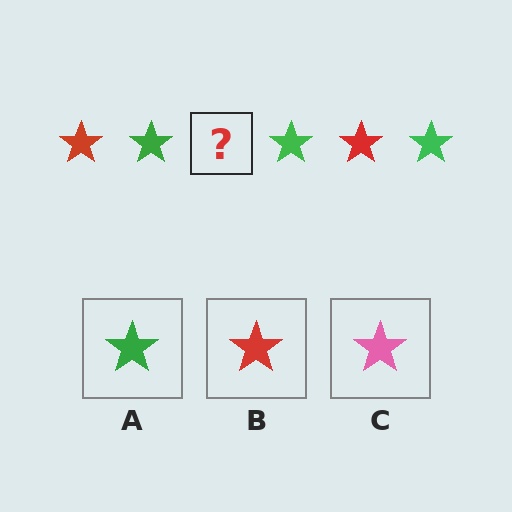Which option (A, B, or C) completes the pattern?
B.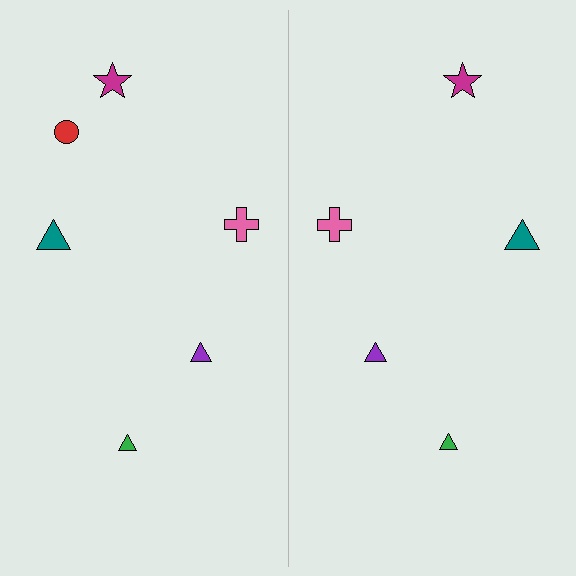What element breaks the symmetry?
A red circle is missing from the right side.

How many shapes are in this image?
There are 11 shapes in this image.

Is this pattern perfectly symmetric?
No, the pattern is not perfectly symmetric. A red circle is missing from the right side.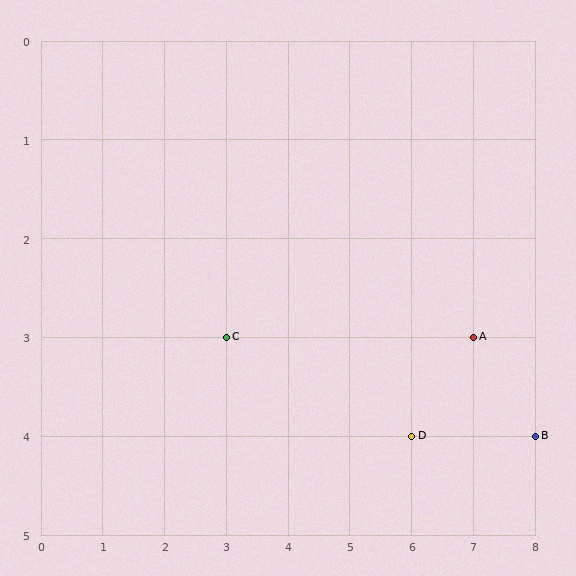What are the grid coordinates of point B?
Point B is at grid coordinates (8, 4).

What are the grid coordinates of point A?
Point A is at grid coordinates (7, 3).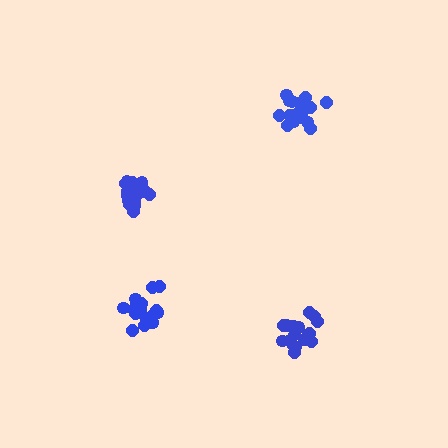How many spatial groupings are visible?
There are 4 spatial groupings.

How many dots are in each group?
Group 1: 19 dots, Group 2: 19 dots, Group 3: 19 dots, Group 4: 18 dots (75 total).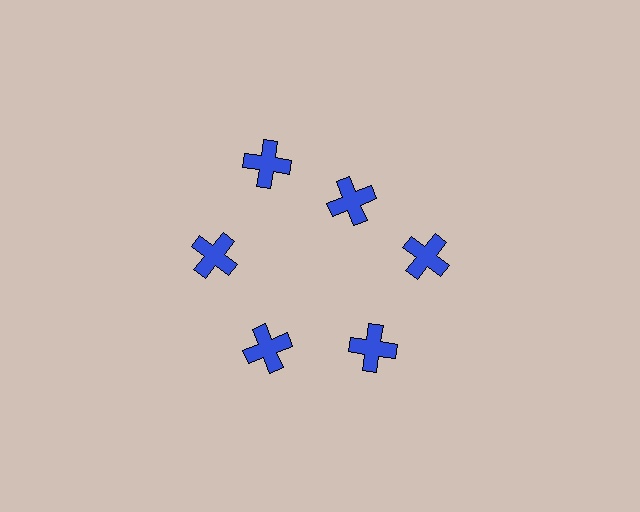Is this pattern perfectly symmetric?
No. The 6 blue crosses are arranged in a ring, but one element near the 1 o'clock position is pulled inward toward the center, breaking the 6-fold rotational symmetry.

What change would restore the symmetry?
The symmetry would be restored by moving it outward, back onto the ring so that all 6 crosses sit at equal angles and equal distance from the center.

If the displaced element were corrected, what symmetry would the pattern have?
It would have 6-fold rotational symmetry — the pattern would map onto itself every 60 degrees.